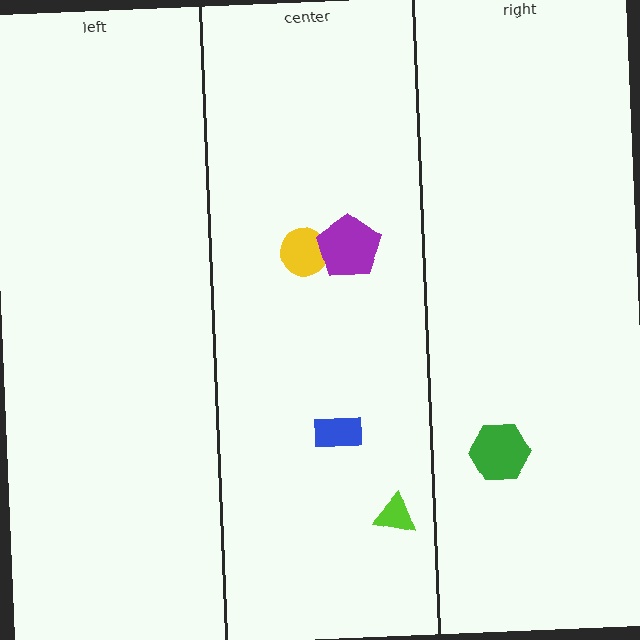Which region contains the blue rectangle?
The center region.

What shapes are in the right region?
The green hexagon.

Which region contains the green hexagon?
The right region.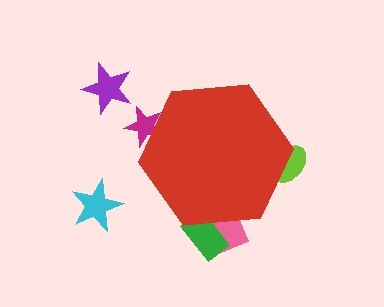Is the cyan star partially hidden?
No, the cyan star is fully visible.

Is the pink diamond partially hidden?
Yes, the pink diamond is partially hidden behind the red hexagon.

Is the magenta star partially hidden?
Yes, the magenta star is partially hidden behind the red hexagon.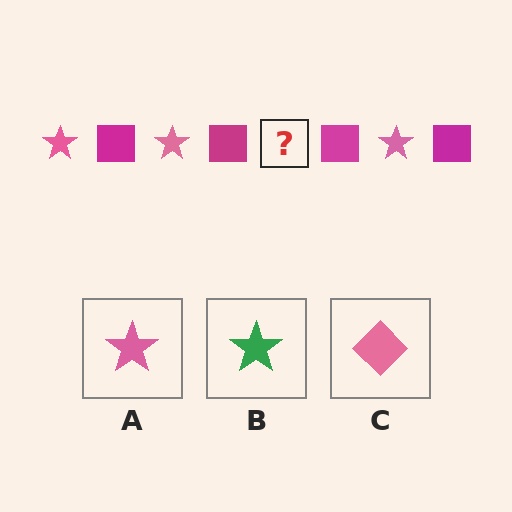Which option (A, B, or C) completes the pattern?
A.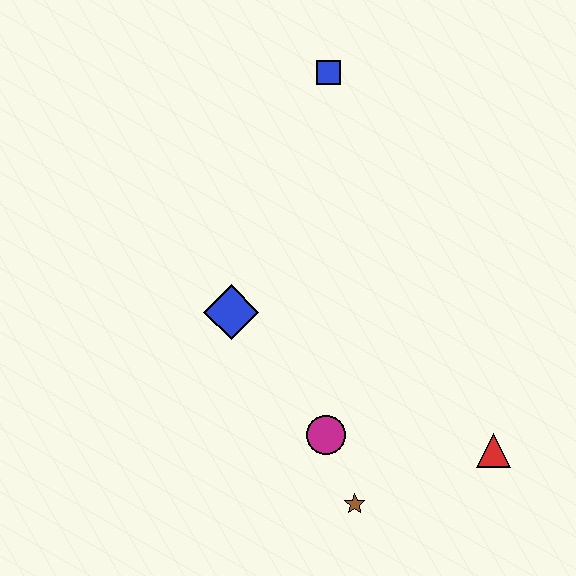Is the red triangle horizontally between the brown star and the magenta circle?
No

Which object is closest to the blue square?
The blue diamond is closest to the blue square.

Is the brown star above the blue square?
No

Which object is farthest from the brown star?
The blue square is farthest from the brown star.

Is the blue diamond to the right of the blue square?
No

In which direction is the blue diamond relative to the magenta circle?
The blue diamond is above the magenta circle.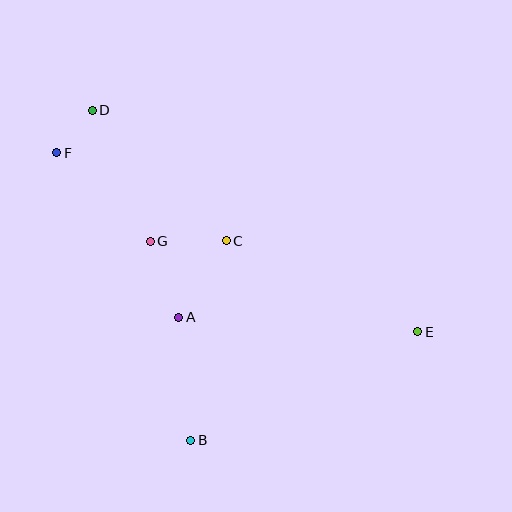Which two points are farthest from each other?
Points E and F are farthest from each other.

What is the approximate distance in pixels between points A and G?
The distance between A and G is approximately 81 pixels.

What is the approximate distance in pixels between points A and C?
The distance between A and C is approximately 90 pixels.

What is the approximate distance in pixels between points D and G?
The distance between D and G is approximately 144 pixels.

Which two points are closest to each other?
Points D and F are closest to each other.